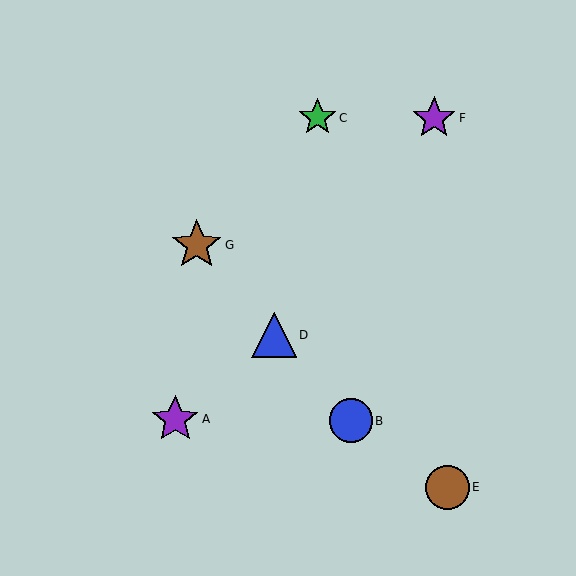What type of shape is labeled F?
Shape F is a purple star.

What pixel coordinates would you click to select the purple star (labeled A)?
Click at (175, 419) to select the purple star A.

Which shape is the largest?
The brown star (labeled G) is the largest.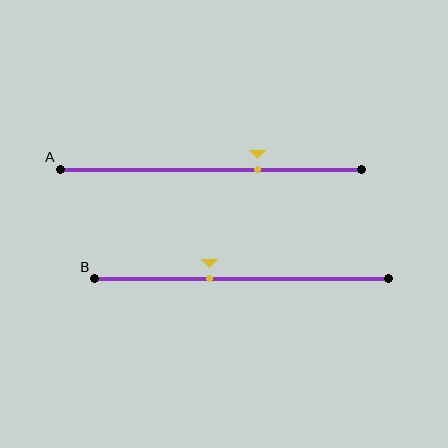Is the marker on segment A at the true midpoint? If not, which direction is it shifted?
No, the marker on segment A is shifted to the right by about 16% of the segment length.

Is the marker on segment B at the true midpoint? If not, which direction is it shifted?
No, the marker on segment B is shifted to the left by about 11% of the segment length.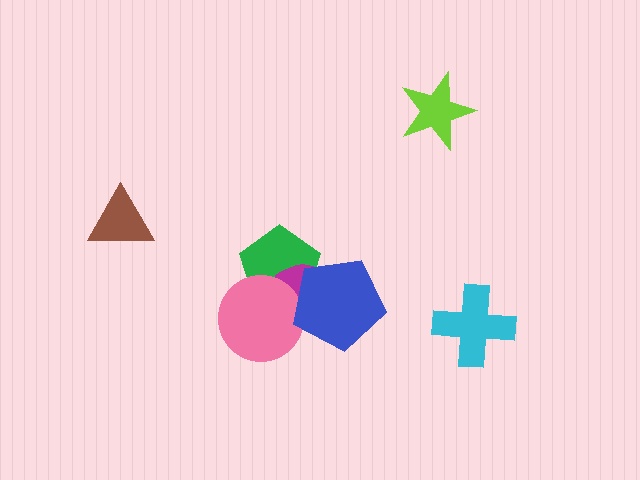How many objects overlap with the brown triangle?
0 objects overlap with the brown triangle.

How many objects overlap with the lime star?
0 objects overlap with the lime star.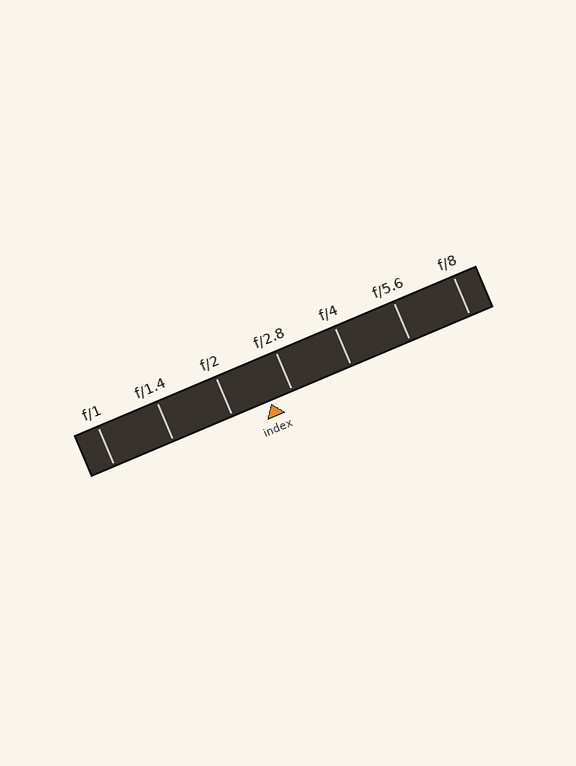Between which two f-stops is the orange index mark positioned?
The index mark is between f/2 and f/2.8.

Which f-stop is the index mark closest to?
The index mark is closest to f/2.8.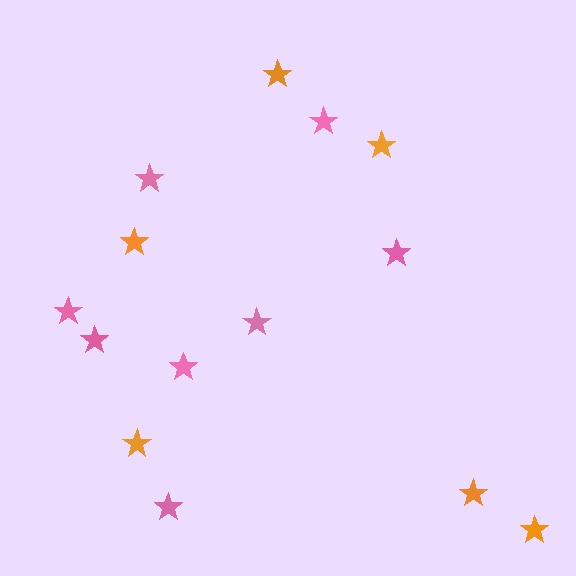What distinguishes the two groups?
There are 2 groups: one group of pink stars (8) and one group of orange stars (6).